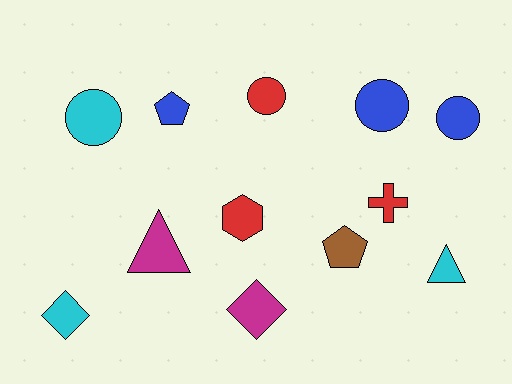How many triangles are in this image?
There are 2 triangles.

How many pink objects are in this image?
There are no pink objects.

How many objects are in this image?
There are 12 objects.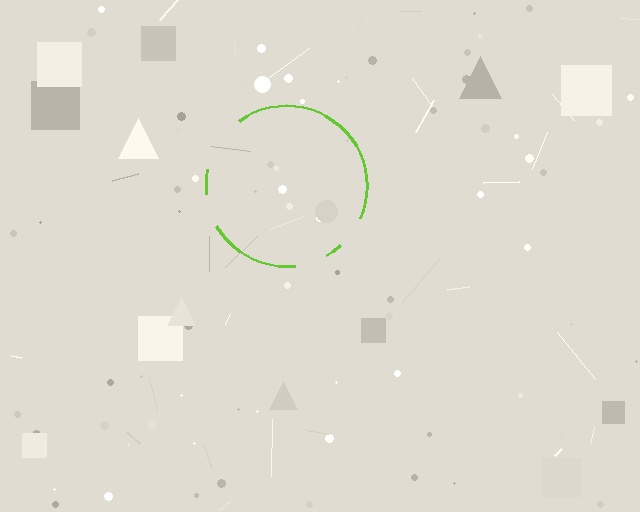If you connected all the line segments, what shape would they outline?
They would outline a circle.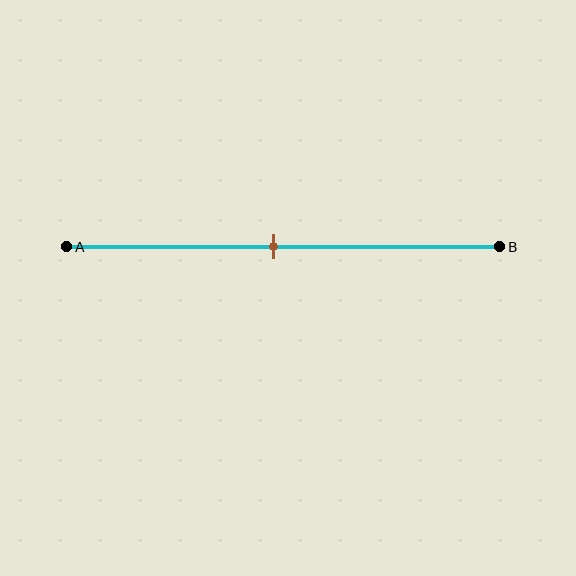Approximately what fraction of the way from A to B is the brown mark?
The brown mark is approximately 50% of the way from A to B.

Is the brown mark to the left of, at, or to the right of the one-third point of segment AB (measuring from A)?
The brown mark is to the right of the one-third point of segment AB.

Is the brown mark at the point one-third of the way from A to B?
No, the mark is at about 50% from A, not at the 33% one-third point.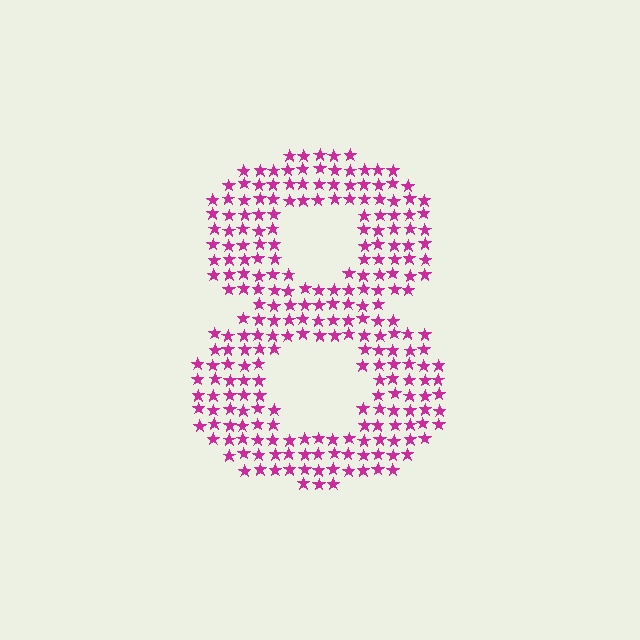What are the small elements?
The small elements are stars.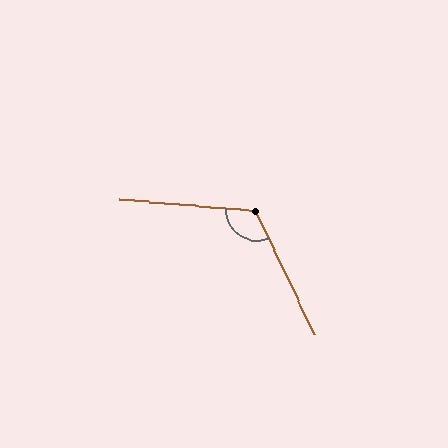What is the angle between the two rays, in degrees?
Approximately 120 degrees.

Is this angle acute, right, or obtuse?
It is obtuse.